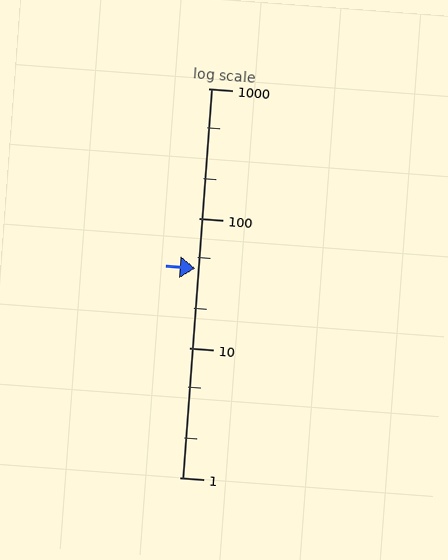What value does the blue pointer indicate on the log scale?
The pointer indicates approximately 41.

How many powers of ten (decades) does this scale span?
The scale spans 3 decades, from 1 to 1000.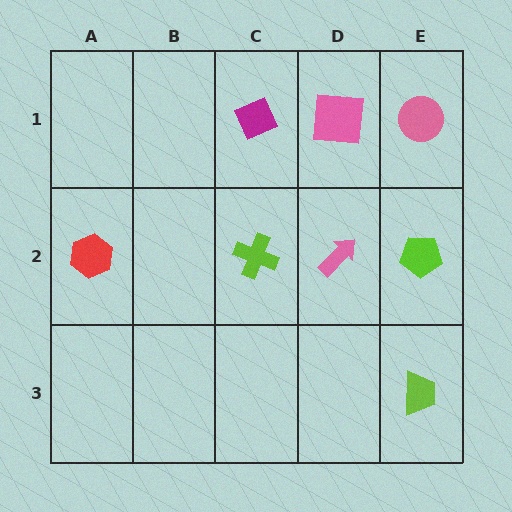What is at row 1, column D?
A pink square.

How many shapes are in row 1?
3 shapes.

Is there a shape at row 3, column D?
No, that cell is empty.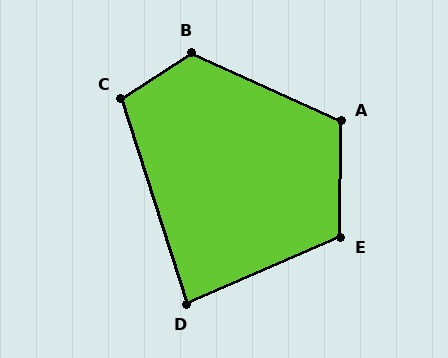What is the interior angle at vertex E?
Approximately 113 degrees (obtuse).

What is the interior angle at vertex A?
Approximately 115 degrees (obtuse).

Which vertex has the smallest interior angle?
D, at approximately 84 degrees.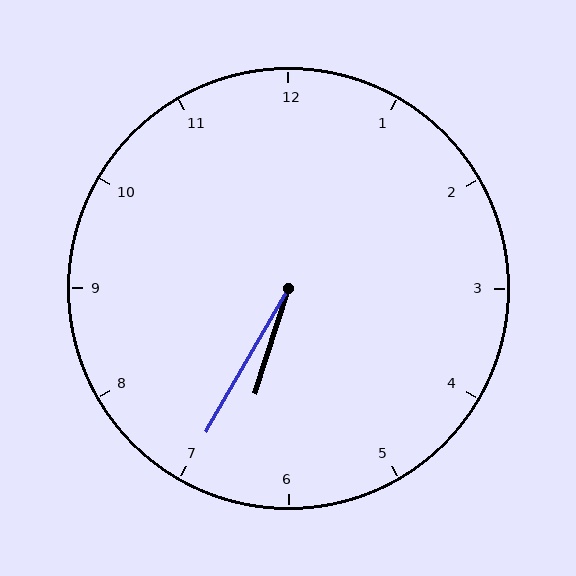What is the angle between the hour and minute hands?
Approximately 12 degrees.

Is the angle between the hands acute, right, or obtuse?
It is acute.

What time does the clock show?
6:35.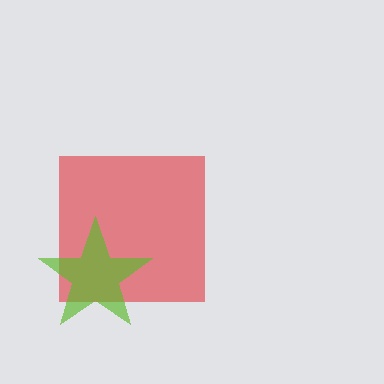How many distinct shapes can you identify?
There are 2 distinct shapes: a red square, a lime star.